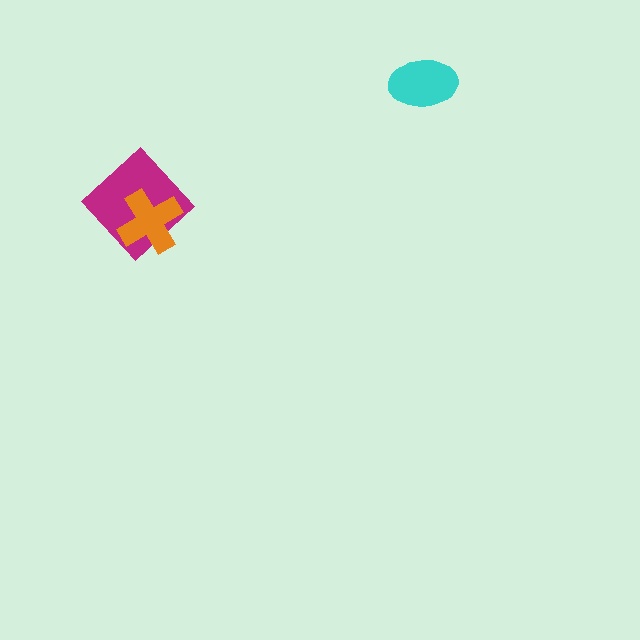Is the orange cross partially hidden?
No, no other shape covers it.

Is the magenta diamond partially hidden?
Yes, it is partially covered by another shape.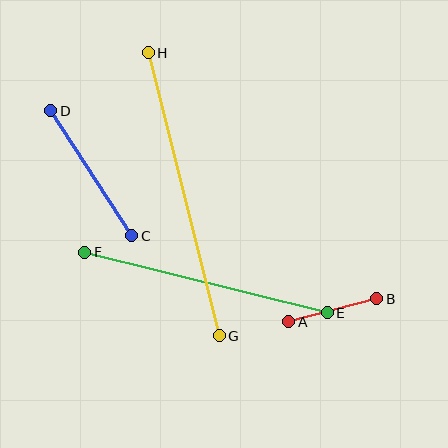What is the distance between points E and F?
The distance is approximately 250 pixels.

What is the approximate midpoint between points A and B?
The midpoint is at approximately (333, 310) pixels.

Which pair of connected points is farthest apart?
Points G and H are farthest apart.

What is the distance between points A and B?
The distance is approximately 91 pixels.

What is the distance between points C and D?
The distance is approximately 149 pixels.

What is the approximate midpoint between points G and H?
The midpoint is at approximately (184, 194) pixels.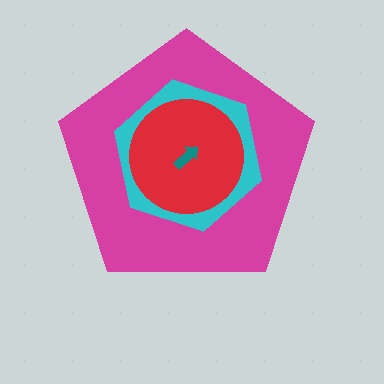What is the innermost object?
The teal arrow.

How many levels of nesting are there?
4.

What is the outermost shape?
The magenta pentagon.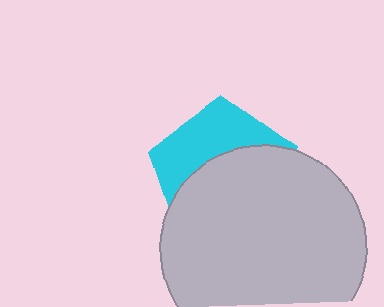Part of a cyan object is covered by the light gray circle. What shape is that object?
It is a pentagon.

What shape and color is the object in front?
The object in front is a light gray circle.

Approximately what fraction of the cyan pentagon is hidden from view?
Roughly 60% of the cyan pentagon is hidden behind the light gray circle.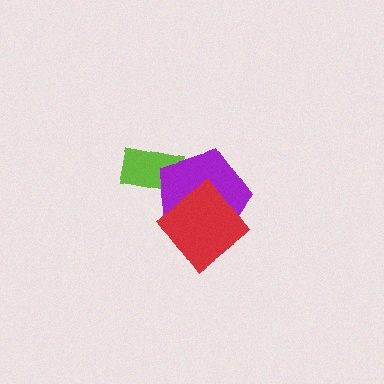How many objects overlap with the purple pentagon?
2 objects overlap with the purple pentagon.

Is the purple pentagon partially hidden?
Yes, it is partially covered by another shape.